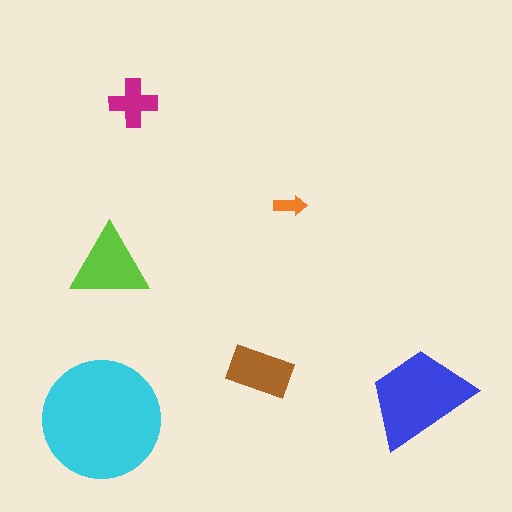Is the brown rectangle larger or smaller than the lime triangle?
Smaller.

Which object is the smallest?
The orange arrow.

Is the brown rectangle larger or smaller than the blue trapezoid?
Smaller.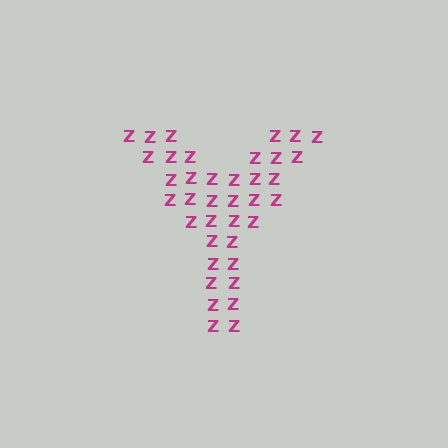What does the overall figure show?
The overall figure shows the letter Y.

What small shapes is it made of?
It is made of small letter Z's.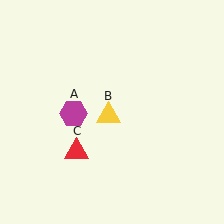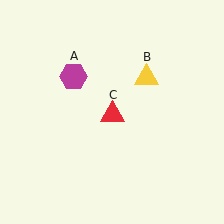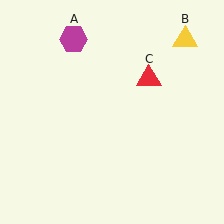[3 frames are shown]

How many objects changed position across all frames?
3 objects changed position: magenta hexagon (object A), yellow triangle (object B), red triangle (object C).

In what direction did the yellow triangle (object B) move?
The yellow triangle (object B) moved up and to the right.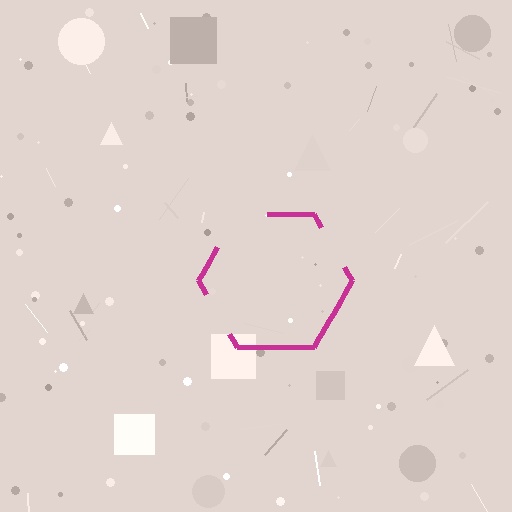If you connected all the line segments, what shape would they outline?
They would outline a hexagon.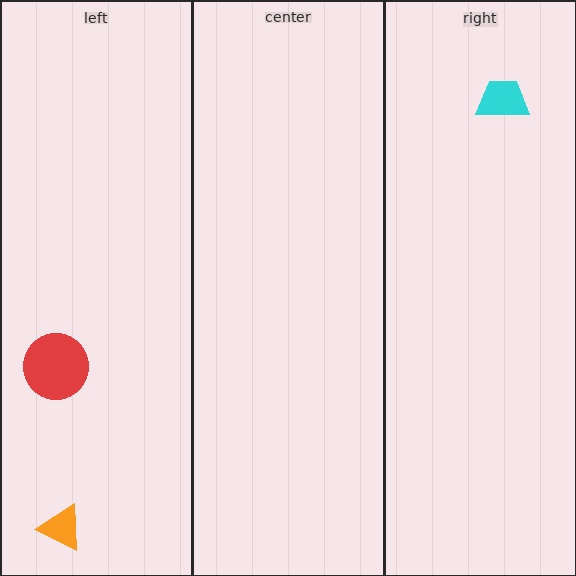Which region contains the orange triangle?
The left region.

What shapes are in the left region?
The red circle, the orange triangle.